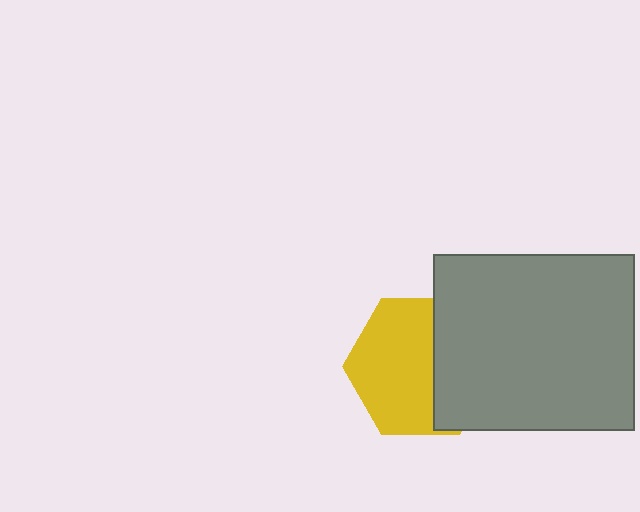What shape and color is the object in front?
The object in front is a gray rectangle.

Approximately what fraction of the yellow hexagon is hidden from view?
Roughly 38% of the yellow hexagon is hidden behind the gray rectangle.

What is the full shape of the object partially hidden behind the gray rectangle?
The partially hidden object is a yellow hexagon.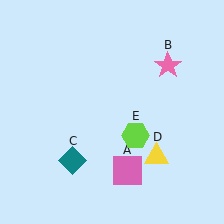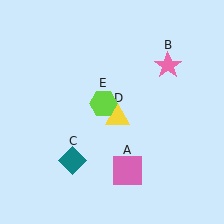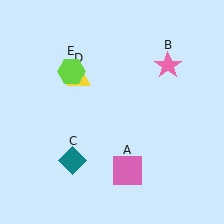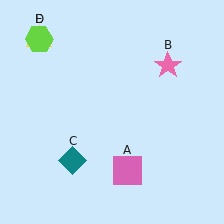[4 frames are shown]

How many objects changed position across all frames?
2 objects changed position: yellow triangle (object D), lime hexagon (object E).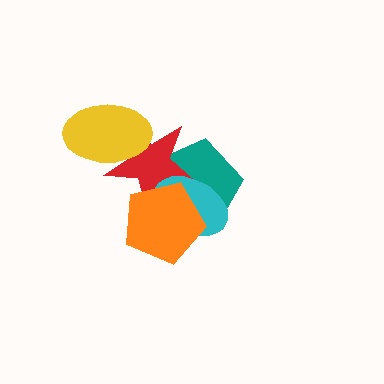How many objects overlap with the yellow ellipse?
1 object overlaps with the yellow ellipse.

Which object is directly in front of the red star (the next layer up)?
The yellow ellipse is directly in front of the red star.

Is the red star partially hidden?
Yes, it is partially covered by another shape.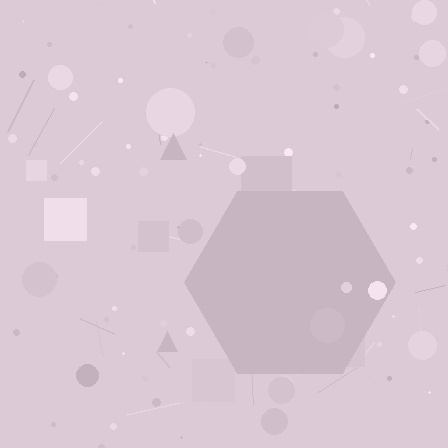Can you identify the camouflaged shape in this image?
The camouflaged shape is a hexagon.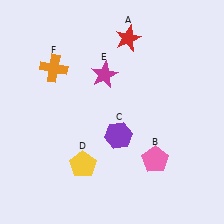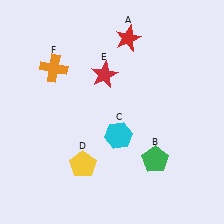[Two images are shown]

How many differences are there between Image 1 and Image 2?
There are 3 differences between the two images.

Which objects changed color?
B changed from pink to green. C changed from purple to cyan. E changed from magenta to red.